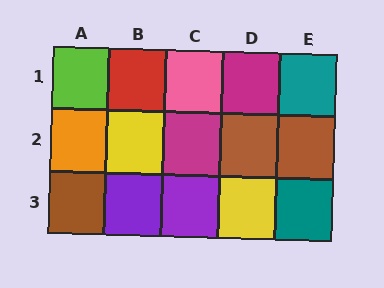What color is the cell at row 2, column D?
Brown.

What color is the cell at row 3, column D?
Yellow.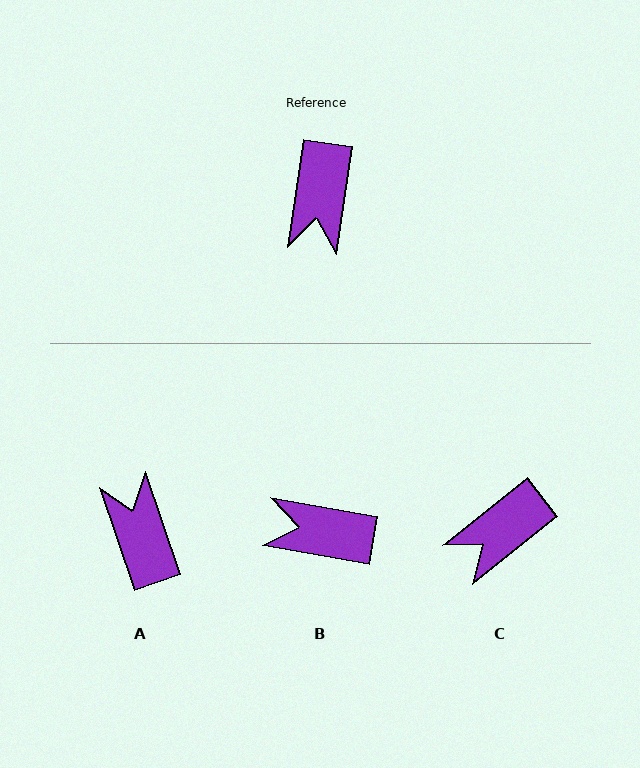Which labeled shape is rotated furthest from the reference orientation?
A, about 152 degrees away.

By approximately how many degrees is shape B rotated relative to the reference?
Approximately 91 degrees clockwise.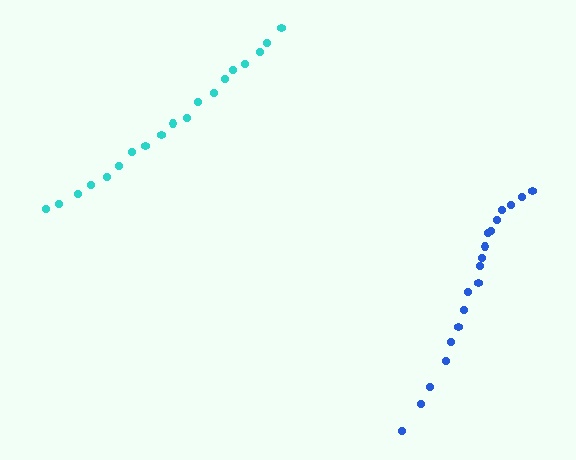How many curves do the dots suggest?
There are 2 distinct paths.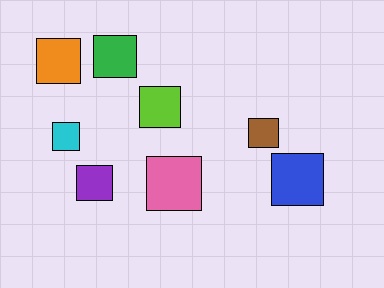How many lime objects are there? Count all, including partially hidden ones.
There is 1 lime object.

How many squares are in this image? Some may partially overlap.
There are 8 squares.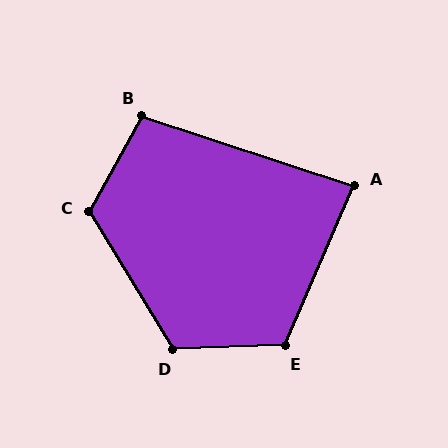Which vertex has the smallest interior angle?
A, at approximately 85 degrees.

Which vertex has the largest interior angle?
C, at approximately 120 degrees.